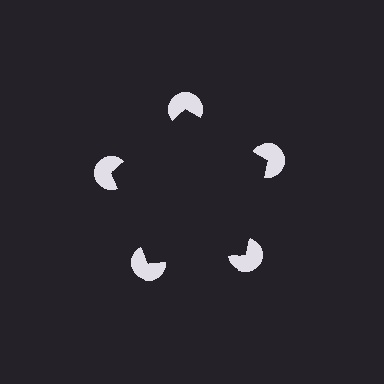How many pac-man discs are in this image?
There are 5 — one at each vertex of the illusory pentagon.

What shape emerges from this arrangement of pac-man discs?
An illusory pentagon — its edges are inferred from the aligned wedge cuts in the pac-man discs, not physically drawn.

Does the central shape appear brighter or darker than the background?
It typically appears slightly darker than the background, even though no actual brightness change is drawn.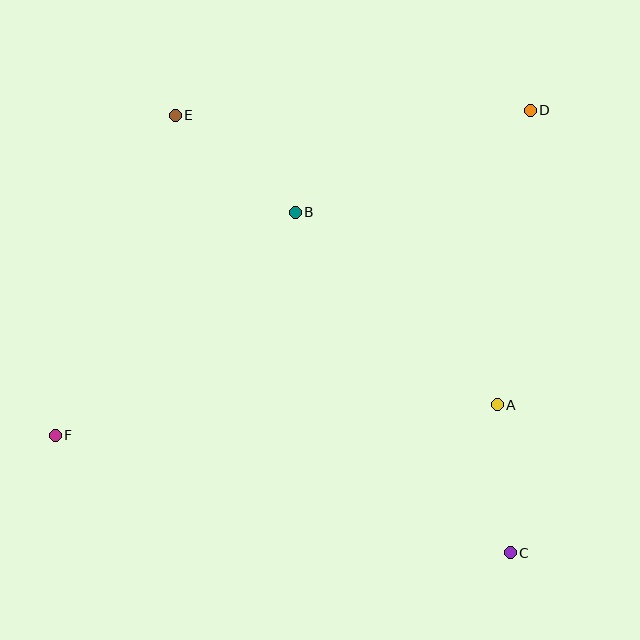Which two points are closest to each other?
Points A and C are closest to each other.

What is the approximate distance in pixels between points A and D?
The distance between A and D is approximately 296 pixels.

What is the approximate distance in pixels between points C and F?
The distance between C and F is approximately 470 pixels.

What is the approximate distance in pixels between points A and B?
The distance between A and B is approximately 279 pixels.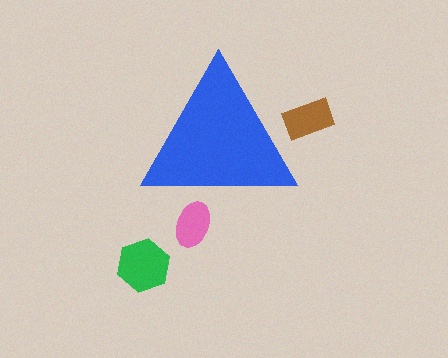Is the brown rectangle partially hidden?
Yes, the brown rectangle is partially hidden behind the blue triangle.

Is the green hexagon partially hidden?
No, the green hexagon is fully visible.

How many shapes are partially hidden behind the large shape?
2 shapes are partially hidden.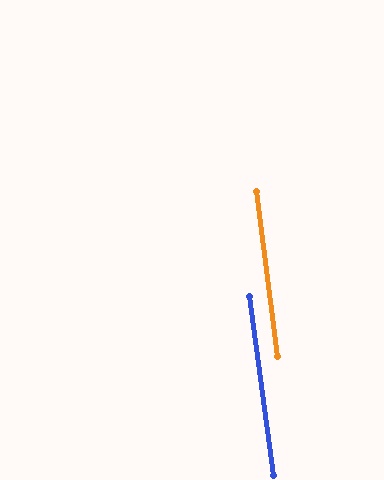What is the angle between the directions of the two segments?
Approximately 0 degrees.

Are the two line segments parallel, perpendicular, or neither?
Parallel — their directions differ by only 0.0°.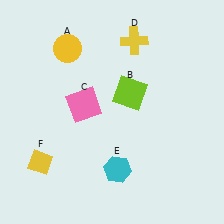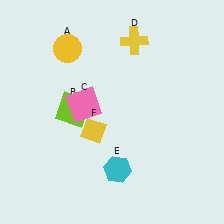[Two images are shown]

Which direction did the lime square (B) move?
The lime square (B) moved left.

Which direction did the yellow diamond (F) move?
The yellow diamond (F) moved right.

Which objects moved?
The objects that moved are: the lime square (B), the yellow diamond (F).